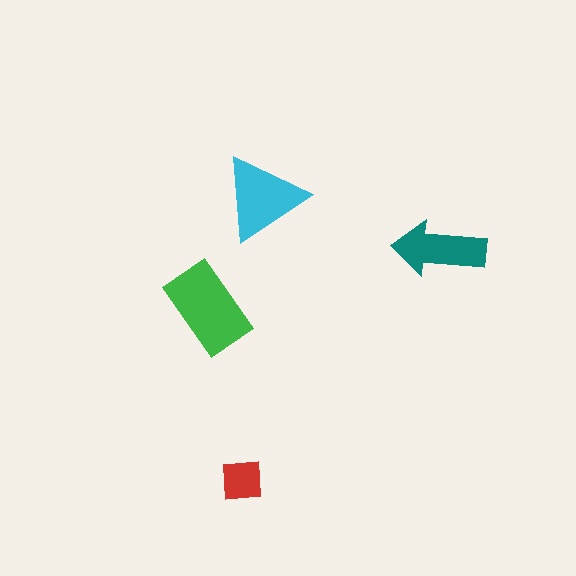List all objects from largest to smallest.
The green rectangle, the cyan triangle, the teal arrow, the red square.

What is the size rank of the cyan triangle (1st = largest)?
2nd.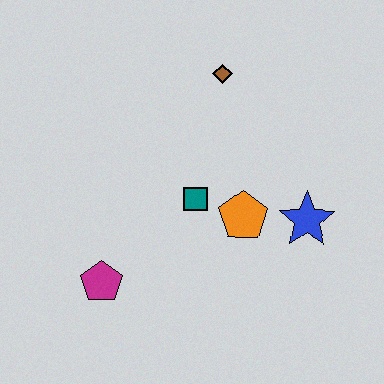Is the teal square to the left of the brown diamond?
Yes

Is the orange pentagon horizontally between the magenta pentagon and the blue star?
Yes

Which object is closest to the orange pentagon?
The teal square is closest to the orange pentagon.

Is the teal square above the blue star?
Yes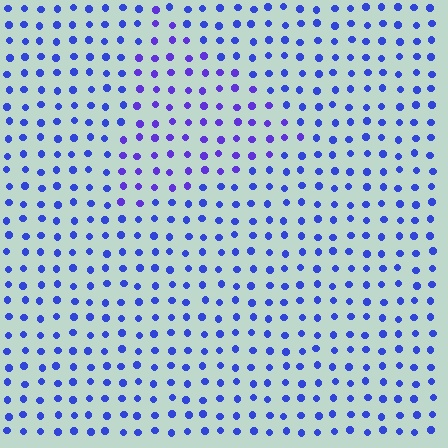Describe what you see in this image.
The image is filled with small blue elements in a uniform arrangement. A triangle-shaped region is visible where the elements are tinted to a slightly different hue, forming a subtle color boundary.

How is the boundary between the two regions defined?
The boundary is defined purely by a slight shift in hue (about 25 degrees). Spacing, size, and orientation are identical on both sides.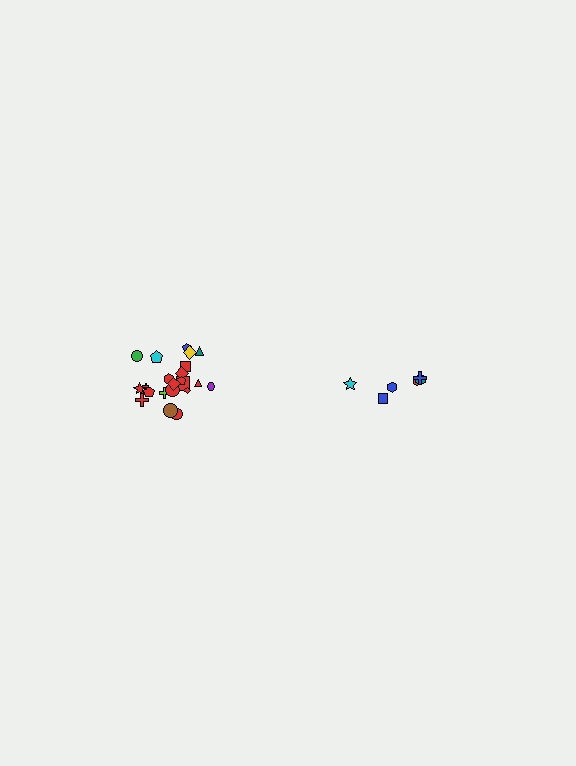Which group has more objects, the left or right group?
The left group.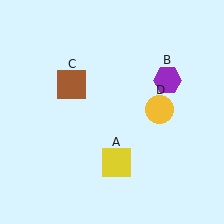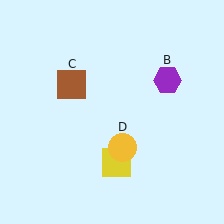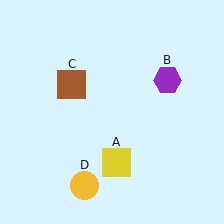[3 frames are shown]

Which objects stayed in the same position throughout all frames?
Yellow square (object A) and purple hexagon (object B) and brown square (object C) remained stationary.